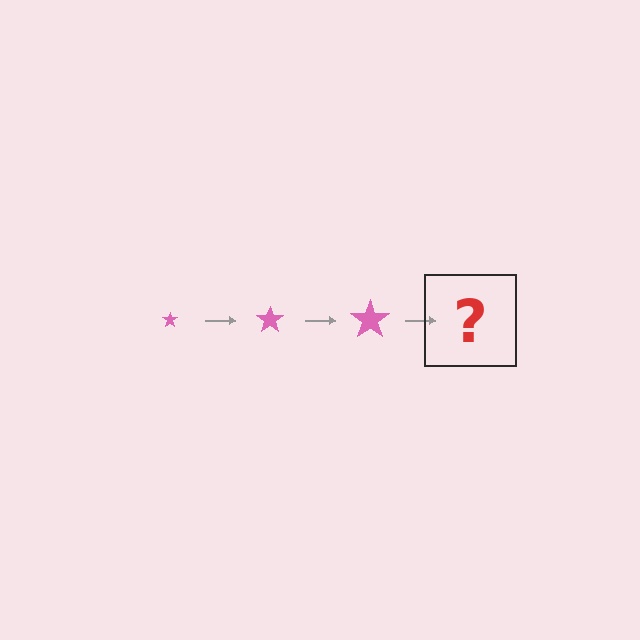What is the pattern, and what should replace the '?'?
The pattern is that the star gets progressively larger each step. The '?' should be a pink star, larger than the previous one.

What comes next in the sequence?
The next element should be a pink star, larger than the previous one.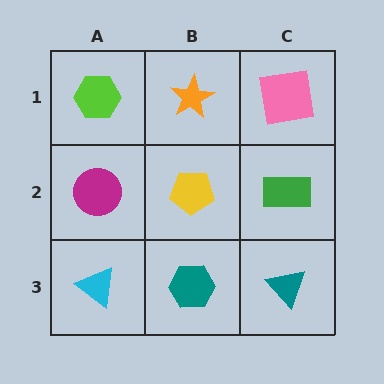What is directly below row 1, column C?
A green rectangle.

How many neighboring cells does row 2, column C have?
3.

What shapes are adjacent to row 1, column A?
A magenta circle (row 2, column A), an orange star (row 1, column B).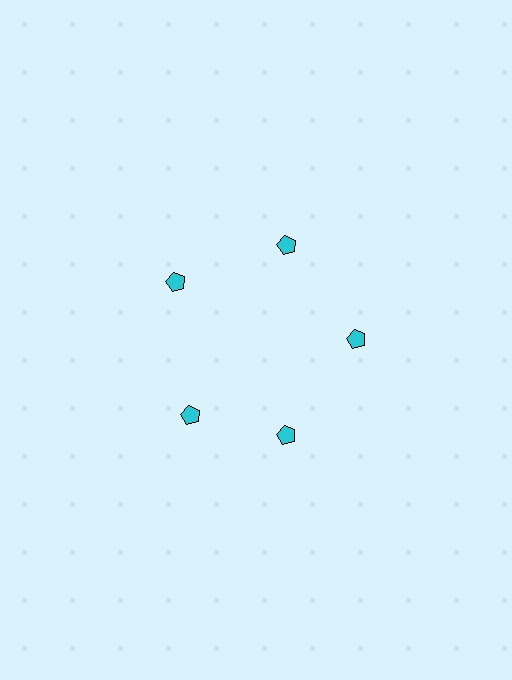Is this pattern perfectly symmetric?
No. The 5 cyan pentagons are arranged in a ring, but one element near the 8 o'clock position is rotated out of alignment along the ring, breaking the 5-fold rotational symmetry.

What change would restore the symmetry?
The symmetry would be restored by rotating it back into even spacing with its neighbors so that all 5 pentagons sit at equal angles and equal distance from the center.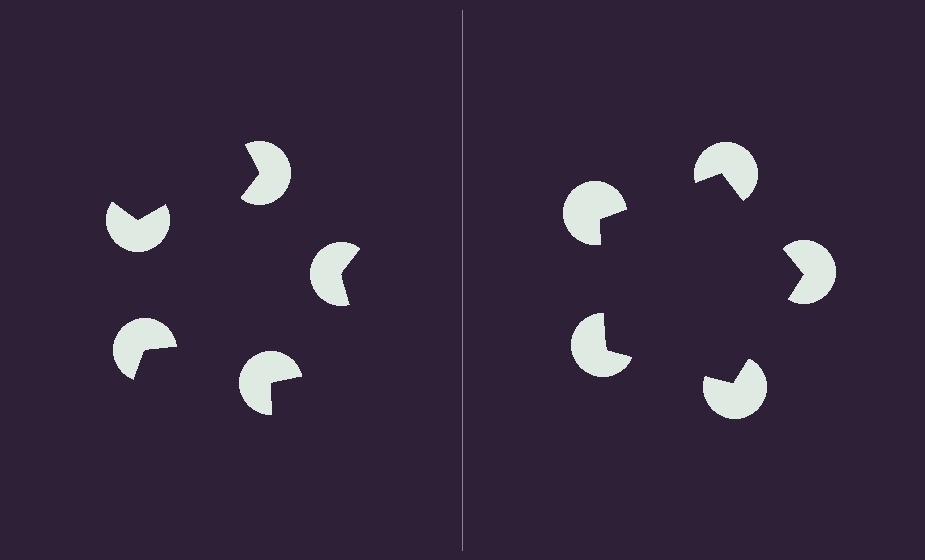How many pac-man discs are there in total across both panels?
10 — 5 on each side.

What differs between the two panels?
The pac-man discs are positioned identically on both sides; only the wedge orientations differ. On the right they align to a pentagon; on the left they are misaligned.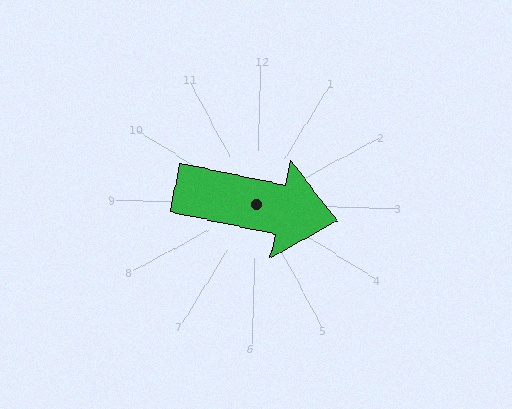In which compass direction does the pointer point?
East.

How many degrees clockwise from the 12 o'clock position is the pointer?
Approximately 100 degrees.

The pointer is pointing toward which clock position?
Roughly 3 o'clock.